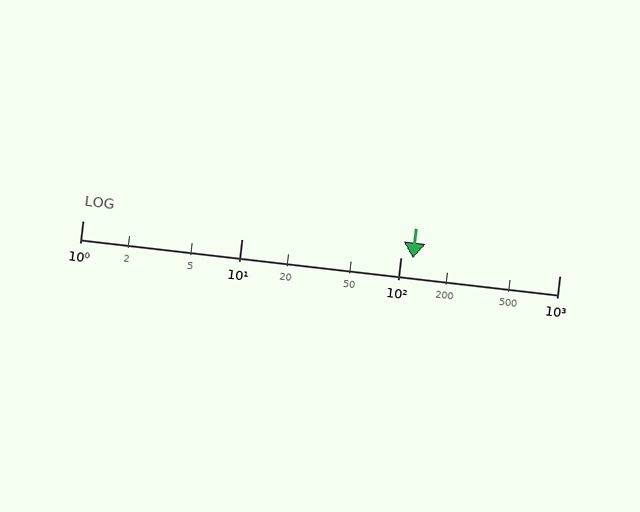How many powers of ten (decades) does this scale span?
The scale spans 3 decades, from 1 to 1000.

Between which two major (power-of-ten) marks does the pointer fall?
The pointer is between 100 and 1000.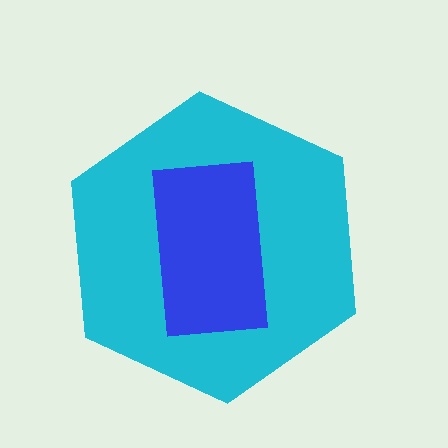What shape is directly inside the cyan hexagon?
The blue rectangle.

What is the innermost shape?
The blue rectangle.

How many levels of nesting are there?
2.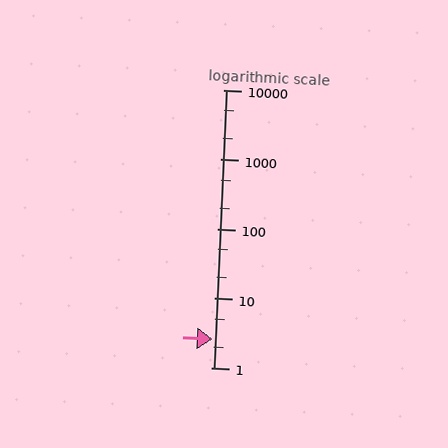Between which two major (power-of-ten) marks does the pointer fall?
The pointer is between 1 and 10.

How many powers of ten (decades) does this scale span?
The scale spans 4 decades, from 1 to 10000.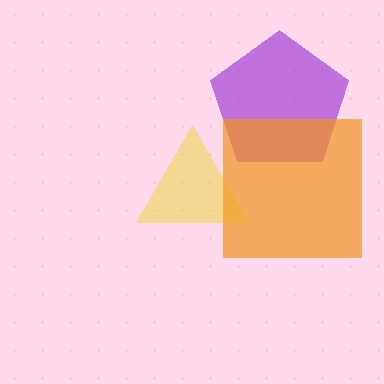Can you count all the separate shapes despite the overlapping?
Yes, there are 3 separate shapes.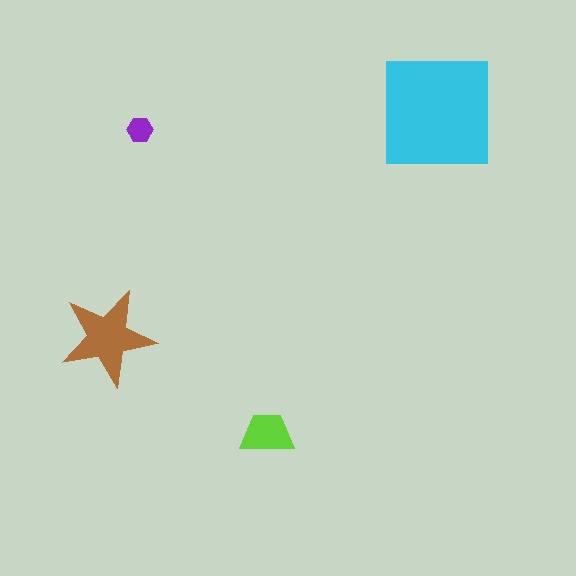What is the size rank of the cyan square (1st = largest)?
1st.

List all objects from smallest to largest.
The purple hexagon, the lime trapezoid, the brown star, the cyan square.